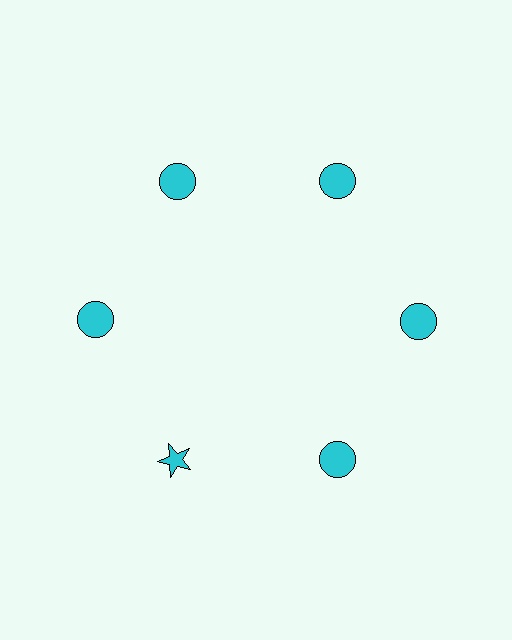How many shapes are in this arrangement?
There are 6 shapes arranged in a ring pattern.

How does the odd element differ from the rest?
It has a different shape: star instead of circle.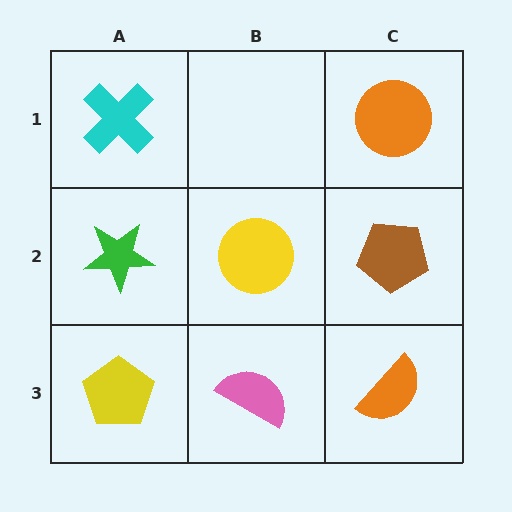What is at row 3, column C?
An orange semicircle.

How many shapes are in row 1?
2 shapes.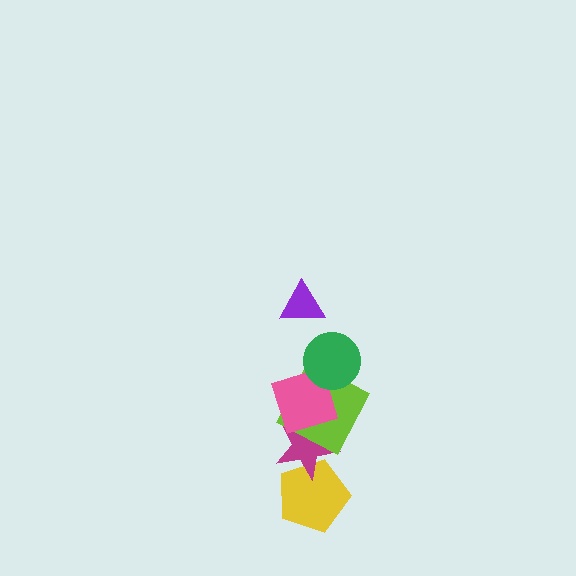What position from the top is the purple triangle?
The purple triangle is 1st from the top.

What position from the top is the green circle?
The green circle is 2nd from the top.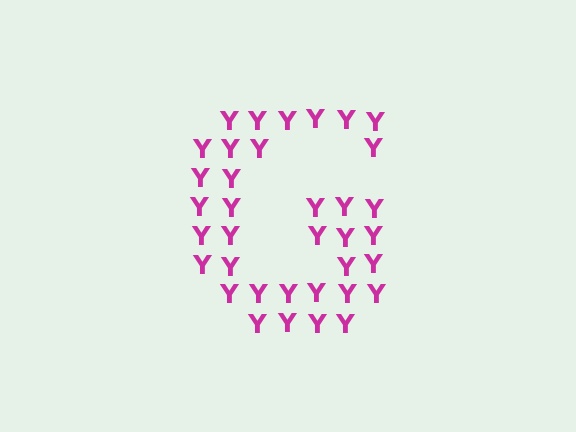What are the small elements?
The small elements are letter Y's.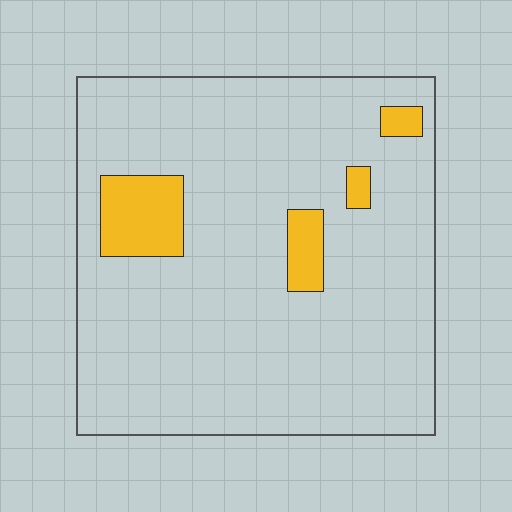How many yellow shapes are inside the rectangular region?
4.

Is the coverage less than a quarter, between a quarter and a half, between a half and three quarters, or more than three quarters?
Less than a quarter.